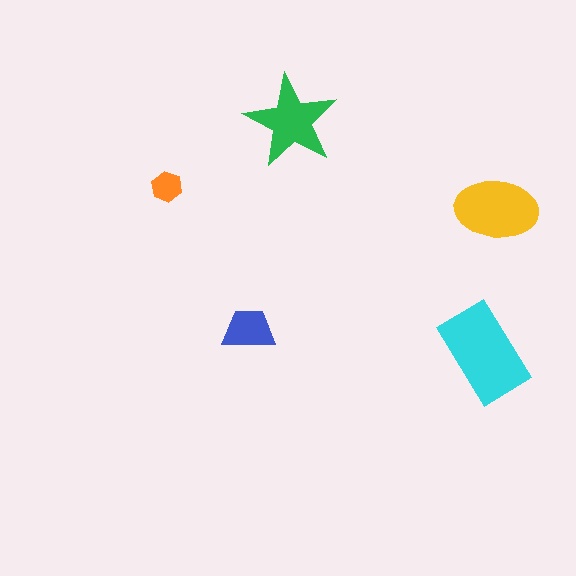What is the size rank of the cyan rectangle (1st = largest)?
1st.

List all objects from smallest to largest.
The orange hexagon, the blue trapezoid, the green star, the yellow ellipse, the cyan rectangle.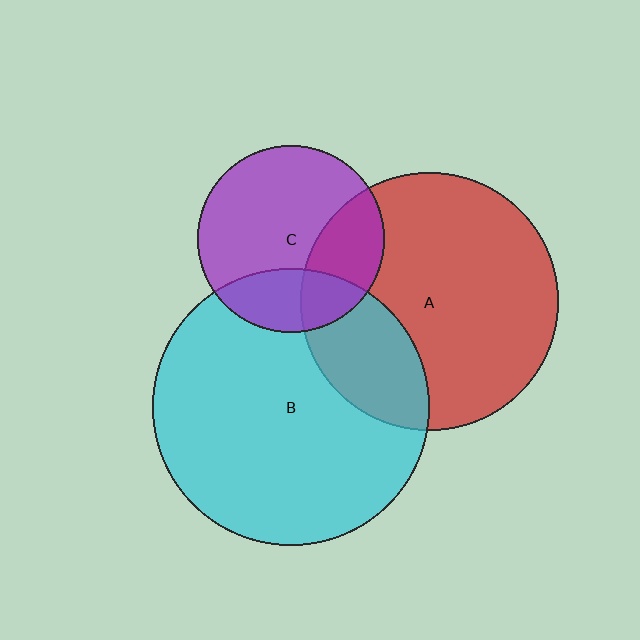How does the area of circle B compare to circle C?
Approximately 2.2 times.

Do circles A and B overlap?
Yes.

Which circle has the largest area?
Circle B (cyan).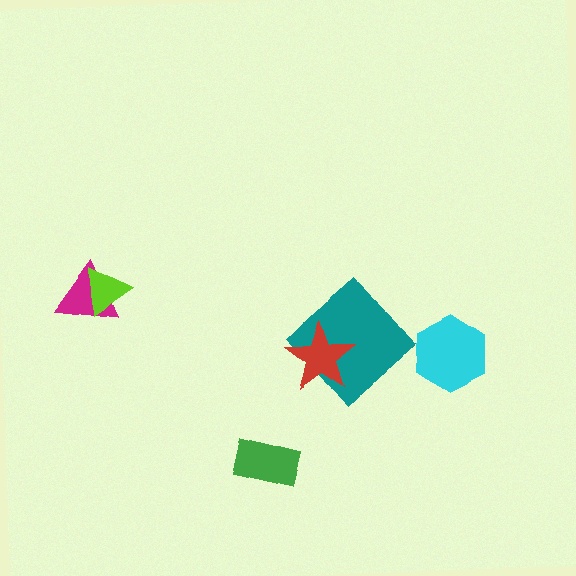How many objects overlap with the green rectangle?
0 objects overlap with the green rectangle.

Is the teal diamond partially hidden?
Yes, it is partially covered by another shape.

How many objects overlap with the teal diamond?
1 object overlaps with the teal diamond.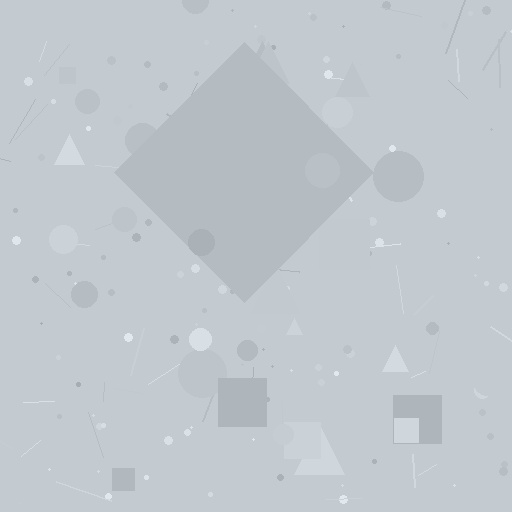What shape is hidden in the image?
A diamond is hidden in the image.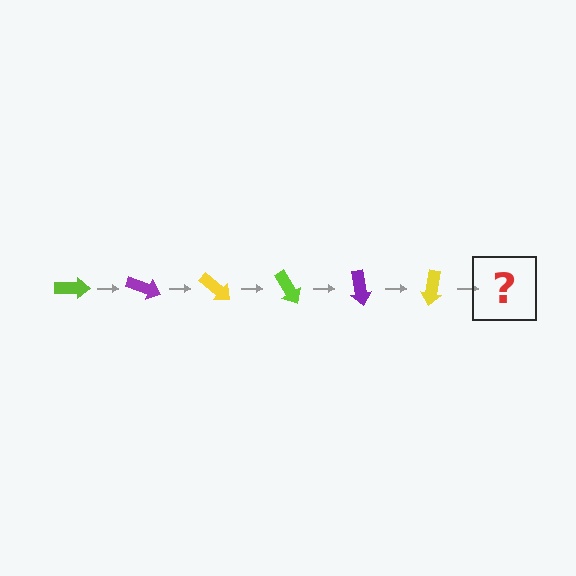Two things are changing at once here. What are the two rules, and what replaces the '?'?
The two rules are that it rotates 20 degrees each step and the color cycles through lime, purple, and yellow. The '?' should be a lime arrow, rotated 120 degrees from the start.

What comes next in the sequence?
The next element should be a lime arrow, rotated 120 degrees from the start.